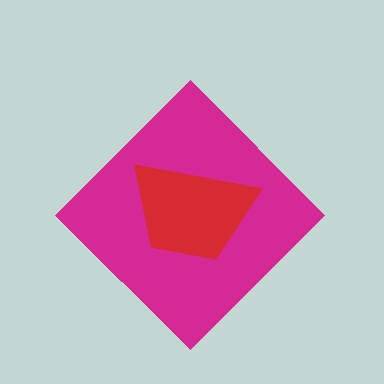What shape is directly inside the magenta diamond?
The red trapezoid.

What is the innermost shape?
The red trapezoid.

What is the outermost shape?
The magenta diamond.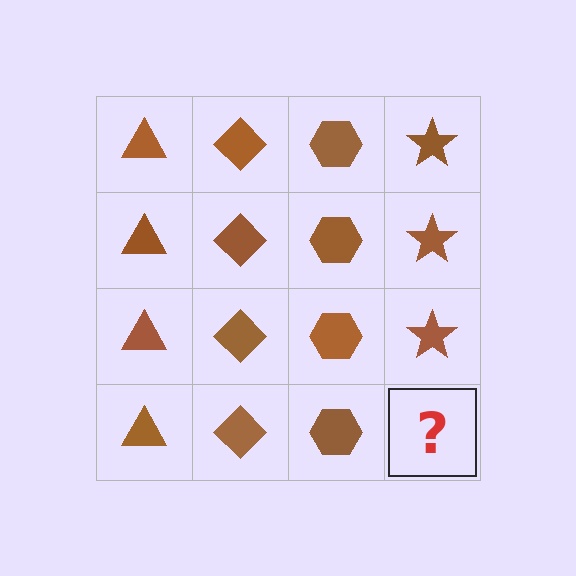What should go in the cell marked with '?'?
The missing cell should contain a brown star.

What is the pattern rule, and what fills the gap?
The rule is that each column has a consistent shape. The gap should be filled with a brown star.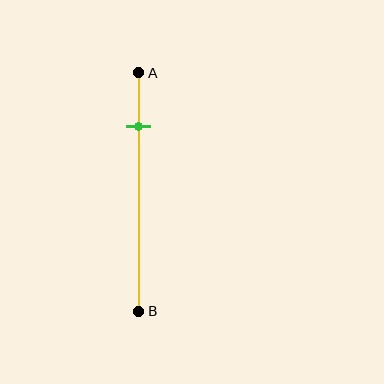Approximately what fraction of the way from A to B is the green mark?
The green mark is approximately 25% of the way from A to B.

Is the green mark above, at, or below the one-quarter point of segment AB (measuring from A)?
The green mark is approximately at the one-quarter point of segment AB.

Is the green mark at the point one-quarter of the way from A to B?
Yes, the mark is approximately at the one-quarter point.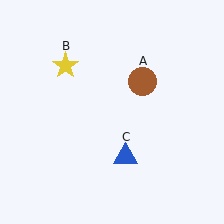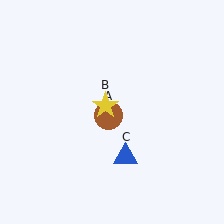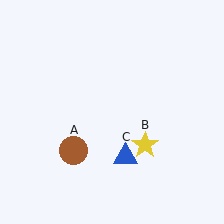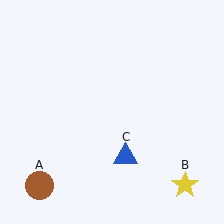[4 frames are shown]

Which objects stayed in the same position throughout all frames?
Blue triangle (object C) remained stationary.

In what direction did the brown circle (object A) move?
The brown circle (object A) moved down and to the left.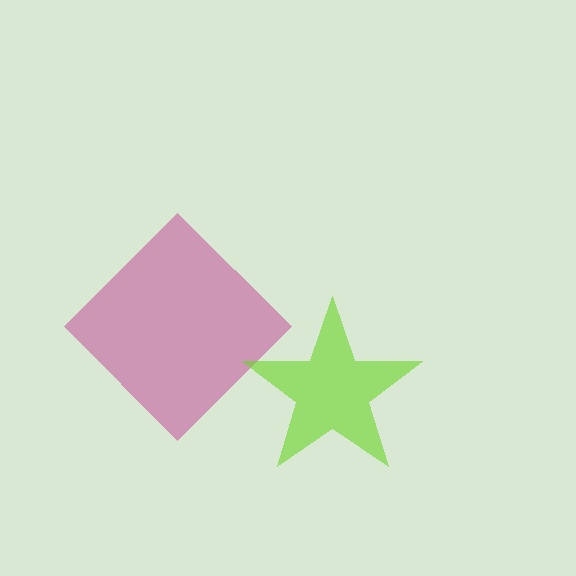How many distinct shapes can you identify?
There are 2 distinct shapes: a magenta diamond, a lime star.